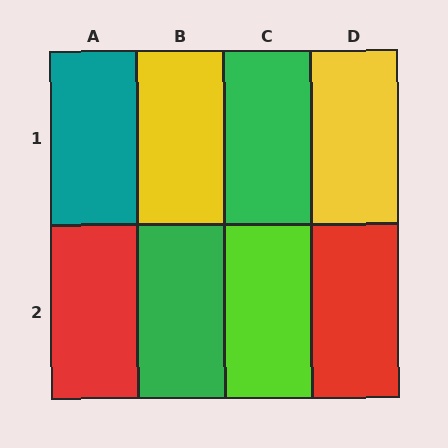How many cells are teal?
1 cell is teal.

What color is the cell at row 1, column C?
Green.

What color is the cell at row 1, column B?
Yellow.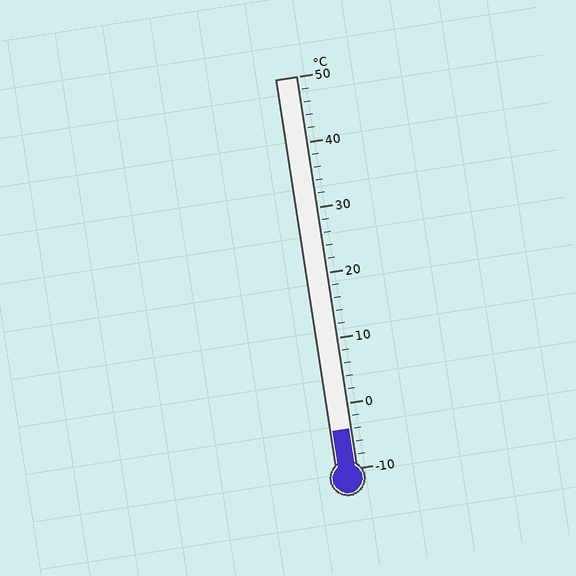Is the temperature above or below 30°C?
The temperature is below 30°C.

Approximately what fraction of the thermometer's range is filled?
The thermometer is filled to approximately 10% of its range.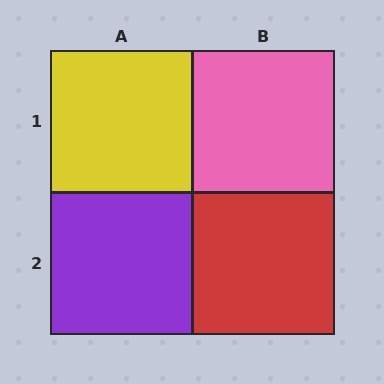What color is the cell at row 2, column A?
Purple.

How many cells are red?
1 cell is red.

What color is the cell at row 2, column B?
Red.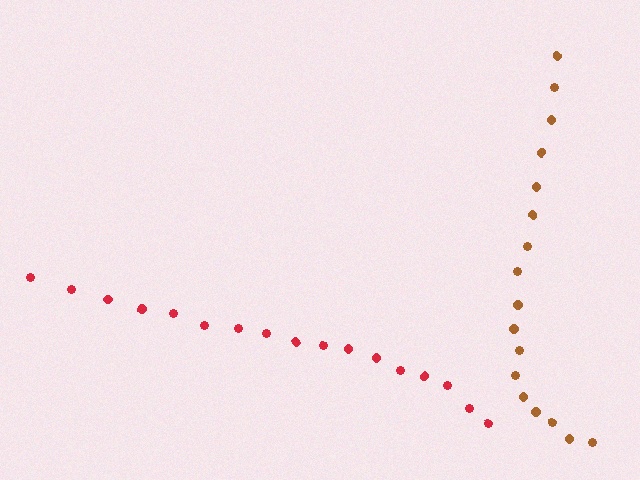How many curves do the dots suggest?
There are 2 distinct paths.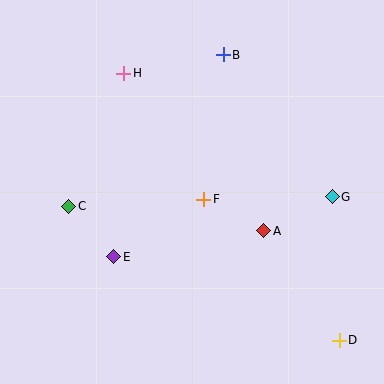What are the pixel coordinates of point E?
Point E is at (114, 257).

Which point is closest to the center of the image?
Point F at (204, 199) is closest to the center.